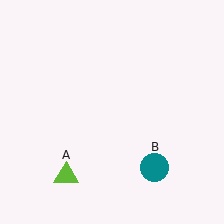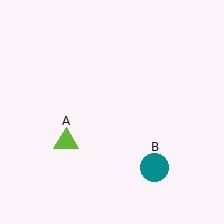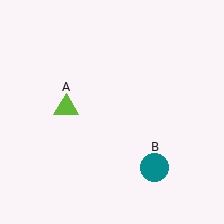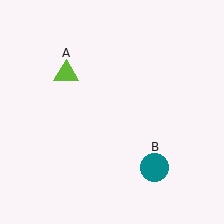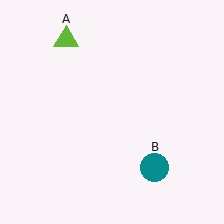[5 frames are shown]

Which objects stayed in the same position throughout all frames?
Teal circle (object B) remained stationary.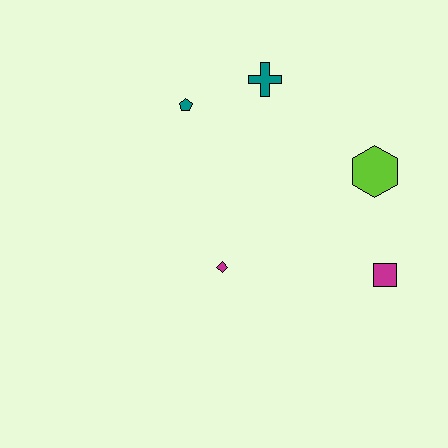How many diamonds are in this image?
There is 1 diamond.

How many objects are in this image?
There are 5 objects.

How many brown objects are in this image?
There are no brown objects.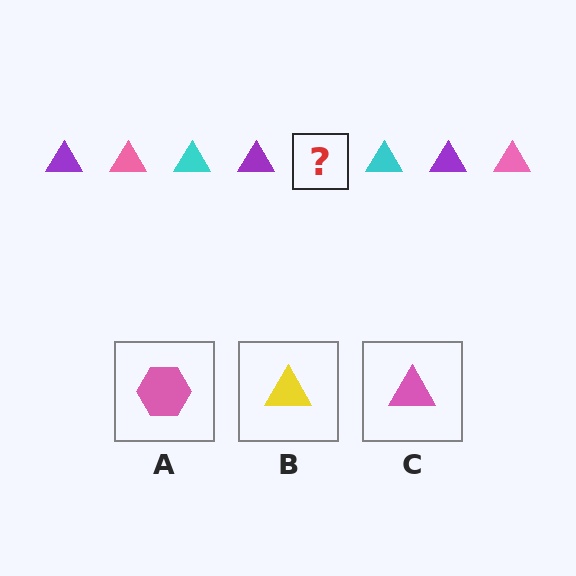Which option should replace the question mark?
Option C.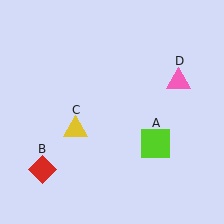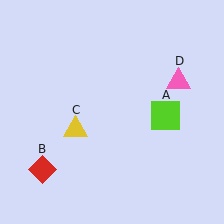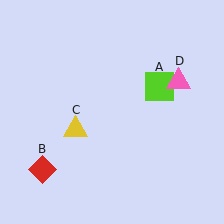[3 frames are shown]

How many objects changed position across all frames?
1 object changed position: lime square (object A).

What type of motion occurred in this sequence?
The lime square (object A) rotated counterclockwise around the center of the scene.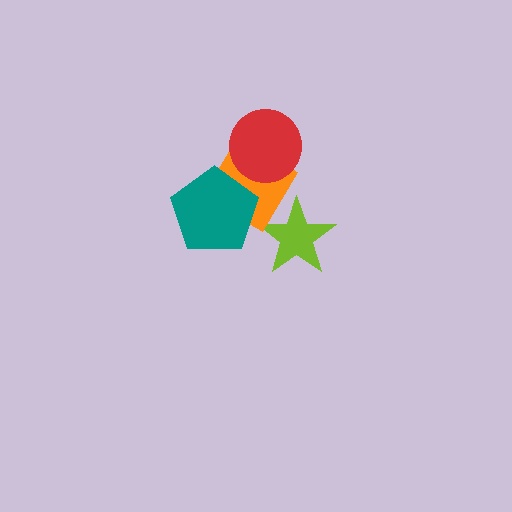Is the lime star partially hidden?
Yes, it is partially covered by another shape.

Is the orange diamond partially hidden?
Yes, it is partially covered by another shape.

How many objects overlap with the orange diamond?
3 objects overlap with the orange diamond.